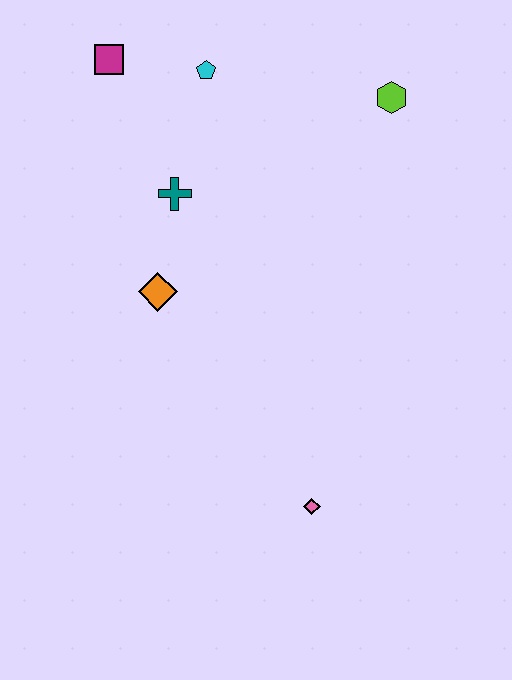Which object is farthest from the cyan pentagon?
The pink diamond is farthest from the cyan pentagon.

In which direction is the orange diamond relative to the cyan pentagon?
The orange diamond is below the cyan pentagon.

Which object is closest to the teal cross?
The orange diamond is closest to the teal cross.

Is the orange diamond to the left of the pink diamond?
Yes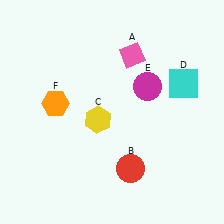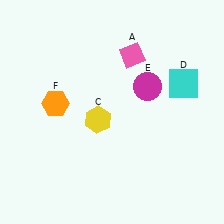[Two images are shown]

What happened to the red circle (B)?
The red circle (B) was removed in Image 2. It was in the bottom-right area of Image 1.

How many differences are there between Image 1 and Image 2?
There is 1 difference between the two images.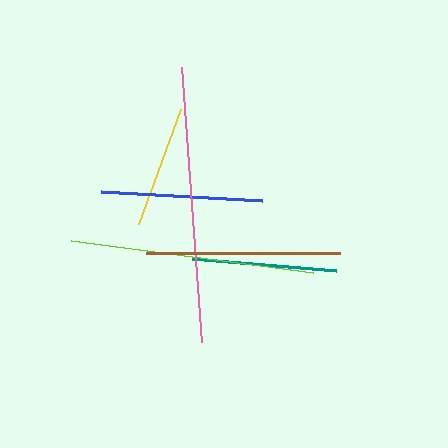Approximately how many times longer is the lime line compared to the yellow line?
The lime line is approximately 2.0 times the length of the yellow line.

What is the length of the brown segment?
The brown segment is approximately 194 pixels long.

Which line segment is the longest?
The pink line is the longest at approximately 276 pixels.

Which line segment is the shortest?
The yellow line is the shortest at approximately 123 pixels.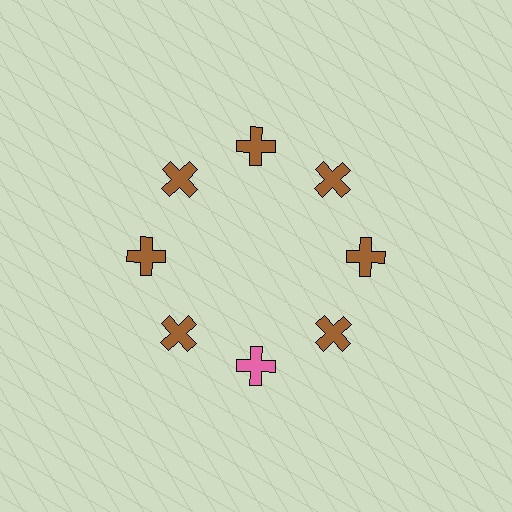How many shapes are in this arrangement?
There are 8 shapes arranged in a ring pattern.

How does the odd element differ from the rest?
It has a different color: pink instead of brown.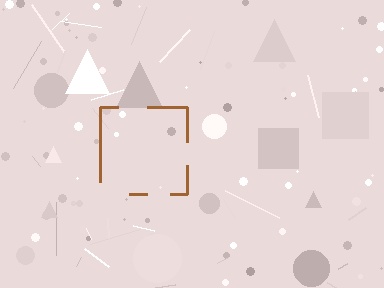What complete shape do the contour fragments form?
The contour fragments form a square.